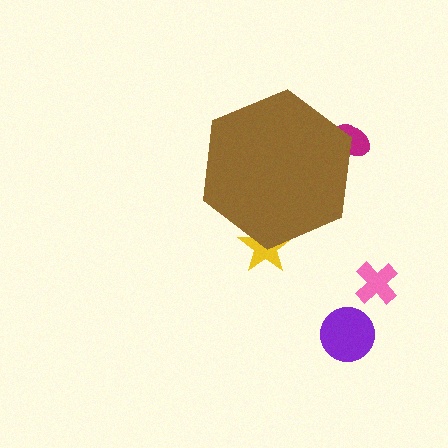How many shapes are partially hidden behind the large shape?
2 shapes are partially hidden.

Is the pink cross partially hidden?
No, the pink cross is fully visible.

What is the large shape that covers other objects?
A brown hexagon.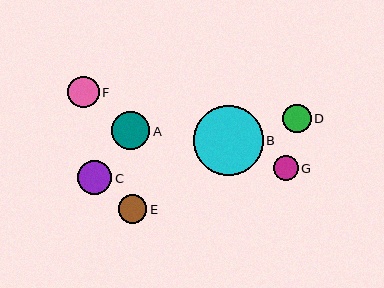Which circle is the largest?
Circle B is the largest with a size of approximately 70 pixels.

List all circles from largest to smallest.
From largest to smallest: B, A, C, F, E, D, G.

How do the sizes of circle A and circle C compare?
Circle A and circle C are approximately the same size.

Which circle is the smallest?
Circle G is the smallest with a size of approximately 24 pixels.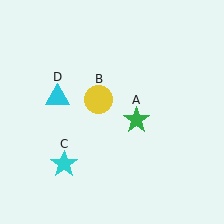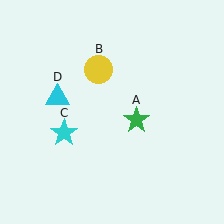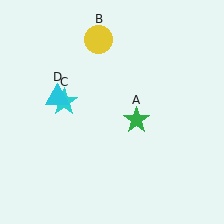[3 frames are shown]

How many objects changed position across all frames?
2 objects changed position: yellow circle (object B), cyan star (object C).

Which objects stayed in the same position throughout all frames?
Green star (object A) and cyan triangle (object D) remained stationary.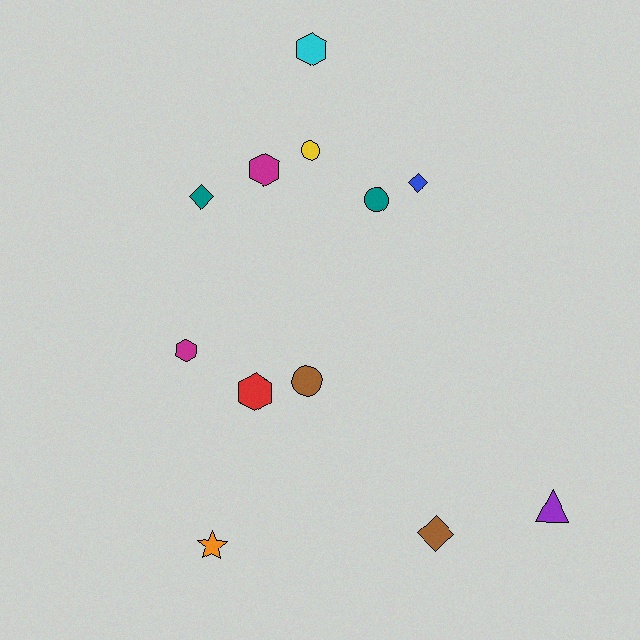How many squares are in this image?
There are no squares.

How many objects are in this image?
There are 12 objects.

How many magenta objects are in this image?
There are 2 magenta objects.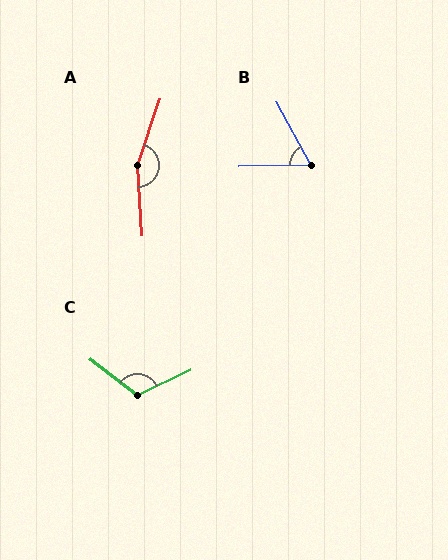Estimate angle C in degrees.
Approximately 117 degrees.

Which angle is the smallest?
B, at approximately 63 degrees.